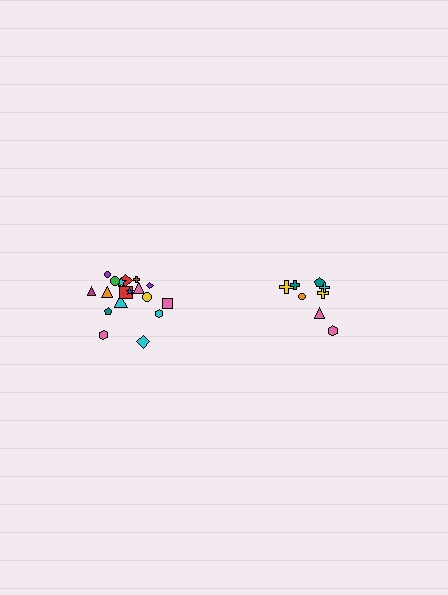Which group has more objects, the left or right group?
The left group.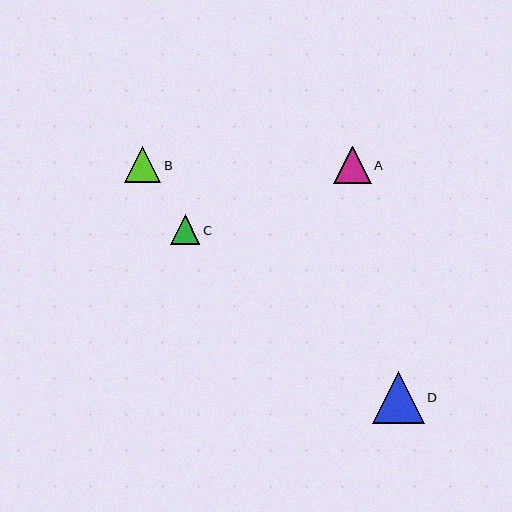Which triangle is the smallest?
Triangle C is the smallest with a size of approximately 29 pixels.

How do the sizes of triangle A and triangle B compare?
Triangle A and triangle B are approximately the same size.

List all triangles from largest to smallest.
From largest to smallest: D, A, B, C.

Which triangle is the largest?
Triangle D is the largest with a size of approximately 52 pixels.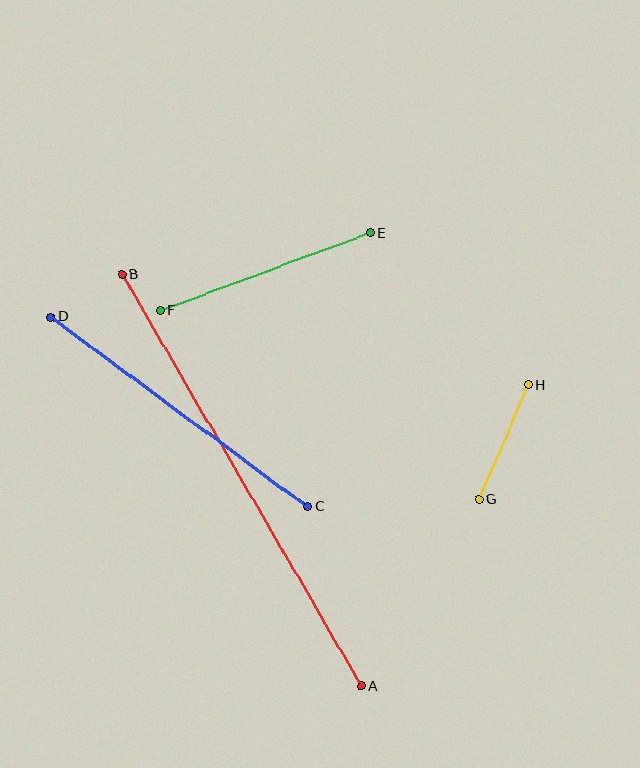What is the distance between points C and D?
The distance is approximately 319 pixels.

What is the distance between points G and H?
The distance is approximately 124 pixels.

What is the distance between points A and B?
The distance is approximately 476 pixels.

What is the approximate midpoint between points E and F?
The midpoint is at approximately (265, 272) pixels.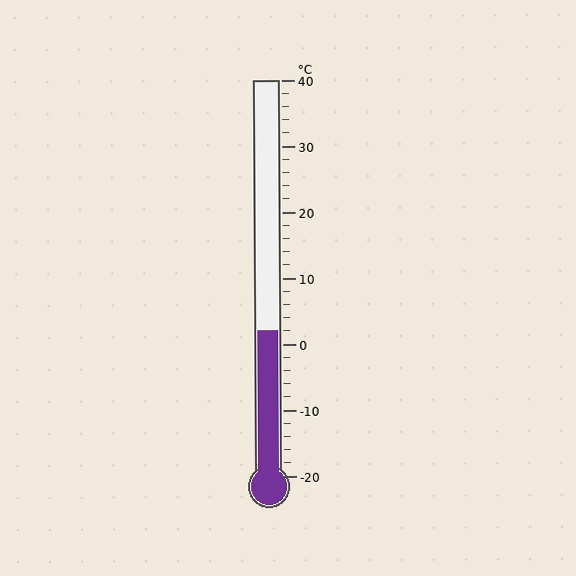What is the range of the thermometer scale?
The thermometer scale ranges from -20°C to 40°C.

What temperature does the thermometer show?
The thermometer shows approximately 2°C.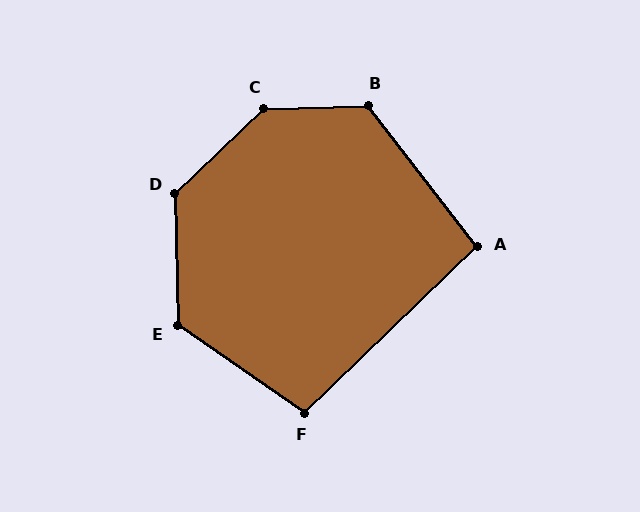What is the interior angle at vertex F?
Approximately 101 degrees (obtuse).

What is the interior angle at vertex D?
Approximately 133 degrees (obtuse).